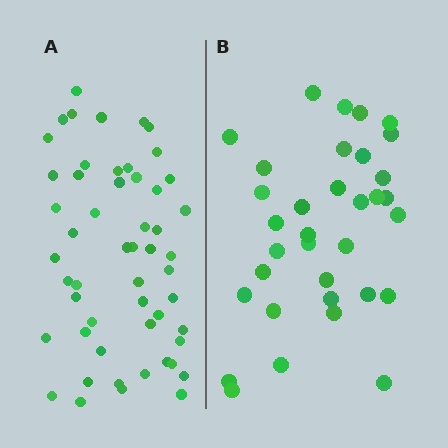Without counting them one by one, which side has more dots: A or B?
Region A (the left region) has more dots.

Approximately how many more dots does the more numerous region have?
Region A has approximately 20 more dots than region B.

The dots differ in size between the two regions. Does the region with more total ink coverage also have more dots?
No. Region B has more total ink coverage because its dots are larger, but region A actually contains more individual dots. Total area can be misleading — the number of items is what matters here.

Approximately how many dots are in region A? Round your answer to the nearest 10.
About 50 dots. (The exact count is 53, which rounds to 50.)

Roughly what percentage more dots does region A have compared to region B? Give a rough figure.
About 55% more.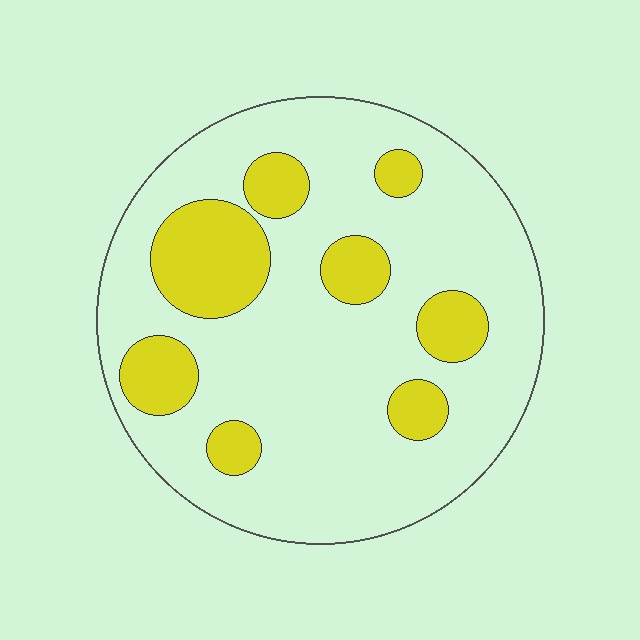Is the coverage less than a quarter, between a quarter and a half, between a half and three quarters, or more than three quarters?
Less than a quarter.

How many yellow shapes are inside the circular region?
8.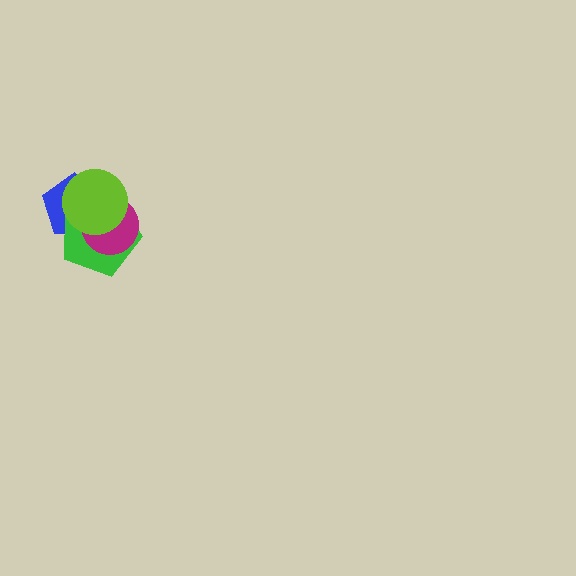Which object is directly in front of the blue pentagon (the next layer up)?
The green pentagon is directly in front of the blue pentagon.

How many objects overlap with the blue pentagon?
3 objects overlap with the blue pentagon.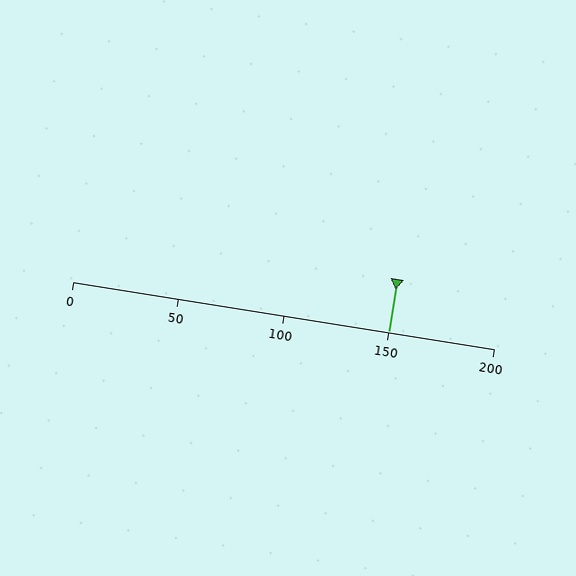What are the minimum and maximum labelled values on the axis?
The axis runs from 0 to 200.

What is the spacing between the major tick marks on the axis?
The major ticks are spaced 50 apart.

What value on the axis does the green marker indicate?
The marker indicates approximately 150.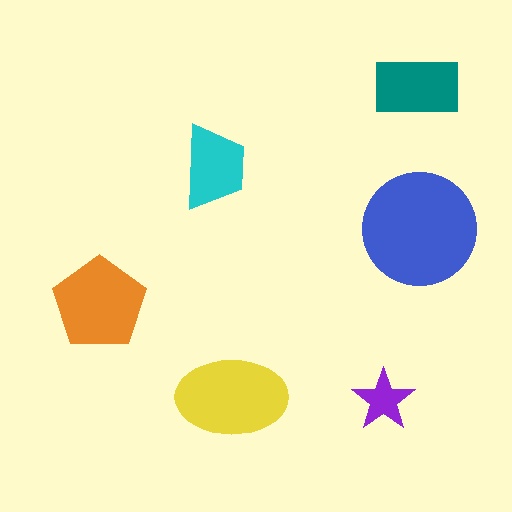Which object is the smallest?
The purple star.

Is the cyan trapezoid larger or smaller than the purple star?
Larger.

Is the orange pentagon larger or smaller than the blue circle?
Smaller.